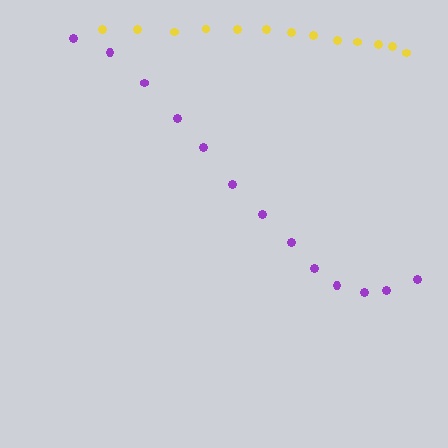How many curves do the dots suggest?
There are 2 distinct paths.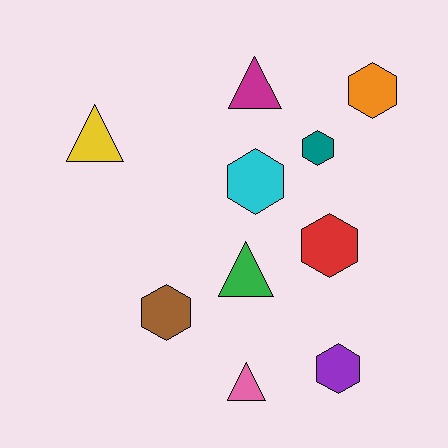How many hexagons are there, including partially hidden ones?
There are 6 hexagons.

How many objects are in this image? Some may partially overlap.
There are 10 objects.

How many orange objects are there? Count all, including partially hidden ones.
There is 1 orange object.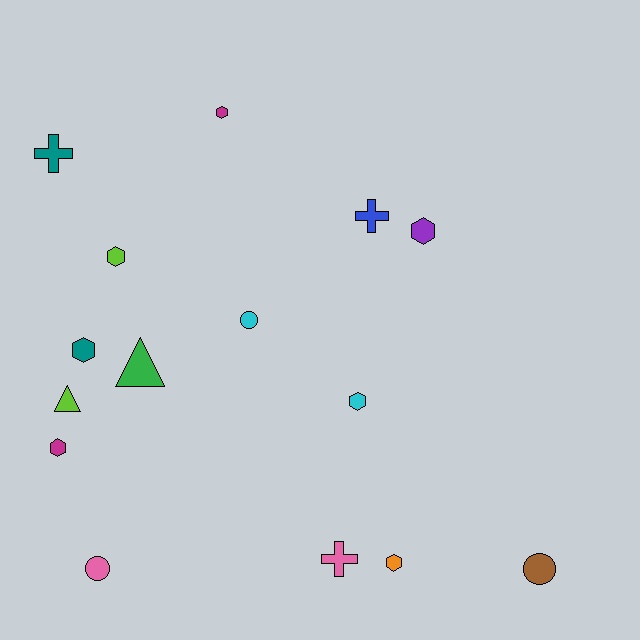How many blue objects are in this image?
There is 1 blue object.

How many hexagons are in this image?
There are 7 hexagons.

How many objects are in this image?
There are 15 objects.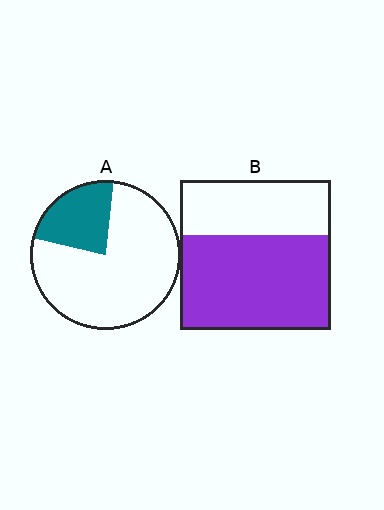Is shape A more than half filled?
No.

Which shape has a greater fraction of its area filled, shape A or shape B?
Shape B.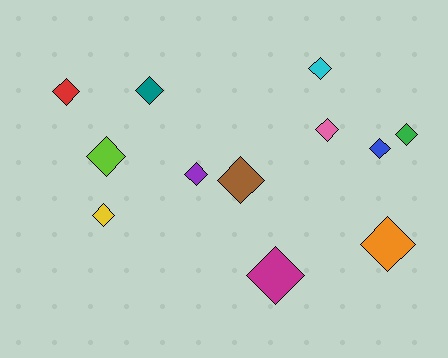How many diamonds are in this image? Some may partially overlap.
There are 12 diamonds.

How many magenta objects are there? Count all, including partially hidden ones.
There is 1 magenta object.